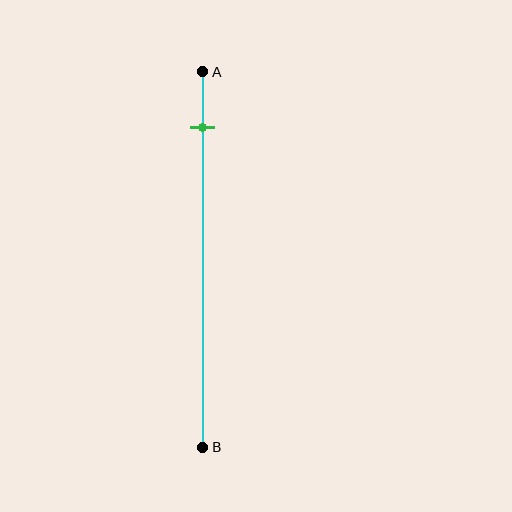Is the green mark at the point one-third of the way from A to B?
No, the mark is at about 15% from A, not at the 33% one-third point.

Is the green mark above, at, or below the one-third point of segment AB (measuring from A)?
The green mark is above the one-third point of segment AB.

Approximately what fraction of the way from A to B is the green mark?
The green mark is approximately 15% of the way from A to B.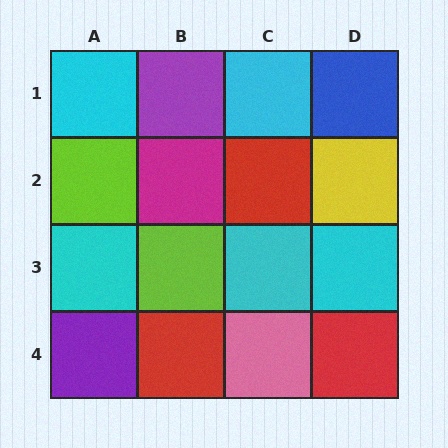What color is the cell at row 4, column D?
Red.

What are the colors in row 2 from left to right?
Lime, magenta, red, yellow.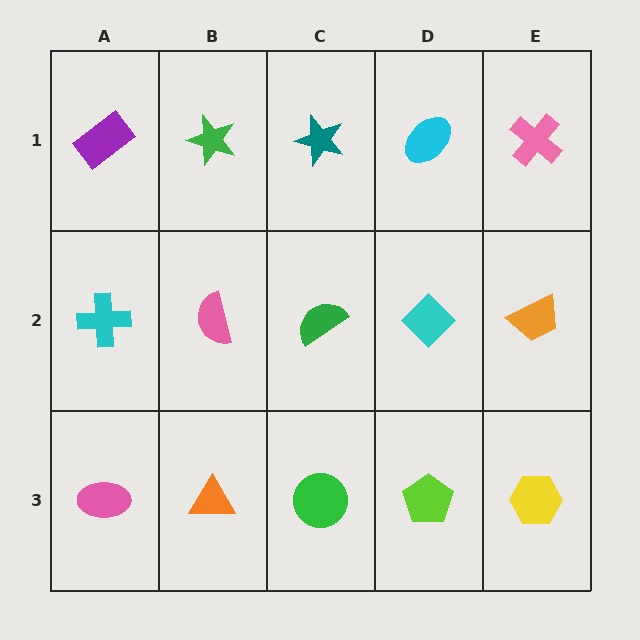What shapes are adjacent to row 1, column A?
A cyan cross (row 2, column A), a green star (row 1, column B).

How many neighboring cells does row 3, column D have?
3.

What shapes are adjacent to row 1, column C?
A green semicircle (row 2, column C), a green star (row 1, column B), a cyan ellipse (row 1, column D).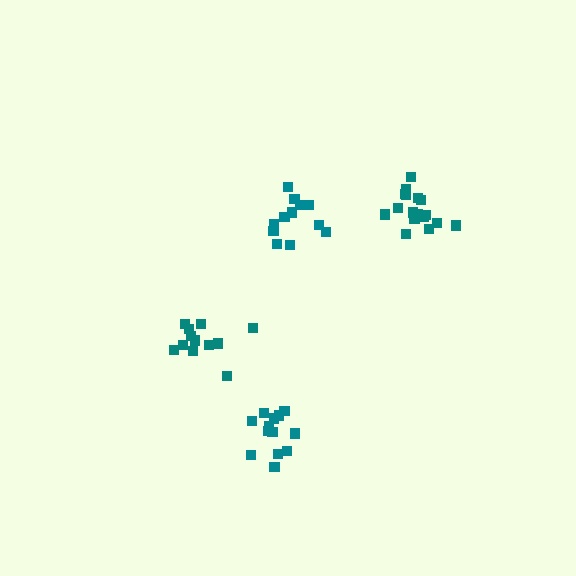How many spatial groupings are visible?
There are 4 spatial groupings.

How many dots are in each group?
Group 1: 12 dots, Group 2: 17 dots, Group 3: 13 dots, Group 4: 14 dots (56 total).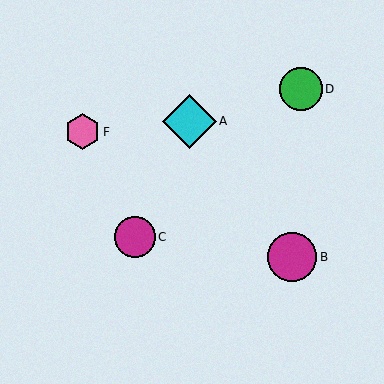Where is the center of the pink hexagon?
The center of the pink hexagon is at (83, 132).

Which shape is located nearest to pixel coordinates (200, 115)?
The cyan diamond (labeled A) at (189, 121) is nearest to that location.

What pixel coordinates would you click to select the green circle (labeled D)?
Click at (301, 89) to select the green circle D.